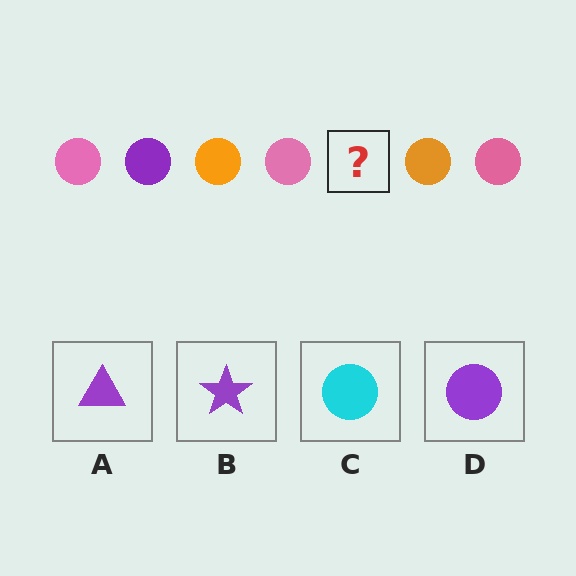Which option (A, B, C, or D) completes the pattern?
D.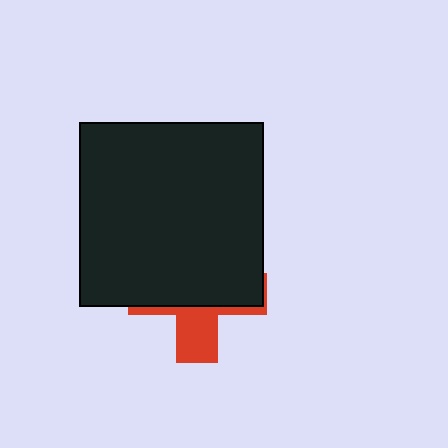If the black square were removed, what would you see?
You would see the complete red cross.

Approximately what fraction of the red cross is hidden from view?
Roughly 67% of the red cross is hidden behind the black square.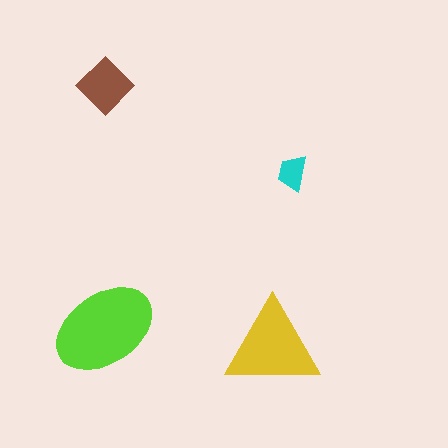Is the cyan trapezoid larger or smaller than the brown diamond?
Smaller.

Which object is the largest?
The lime ellipse.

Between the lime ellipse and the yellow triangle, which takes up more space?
The lime ellipse.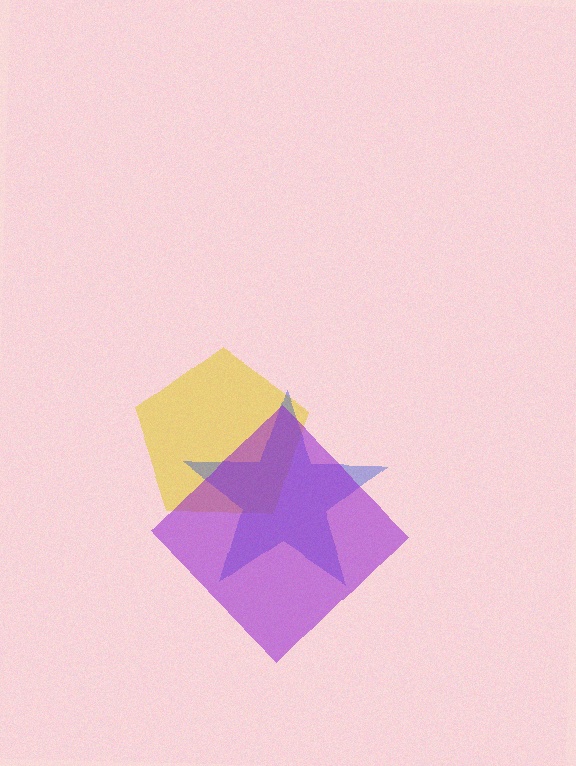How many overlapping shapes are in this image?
There are 3 overlapping shapes in the image.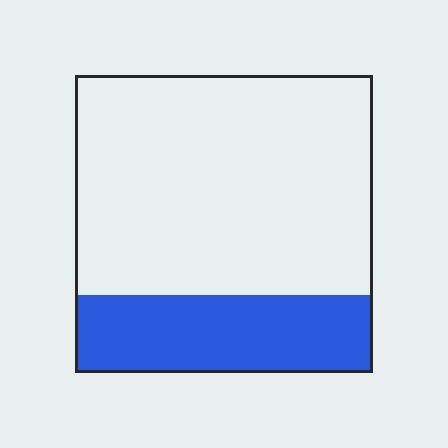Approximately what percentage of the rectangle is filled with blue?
Approximately 25%.